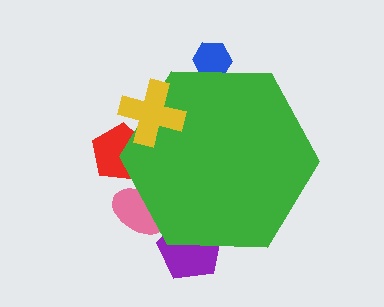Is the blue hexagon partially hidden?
Yes, the blue hexagon is partially hidden behind the green hexagon.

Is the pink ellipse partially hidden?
Yes, the pink ellipse is partially hidden behind the green hexagon.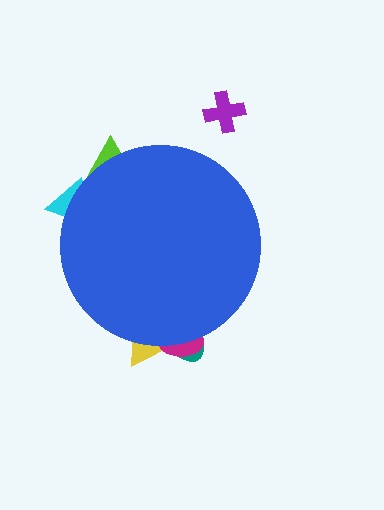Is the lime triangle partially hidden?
Yes, the lime triangle is partially hidden behind the blue circle.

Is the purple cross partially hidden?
No, the purple cross is fully visible.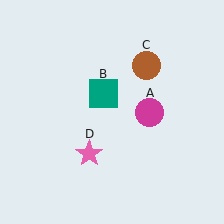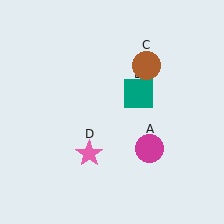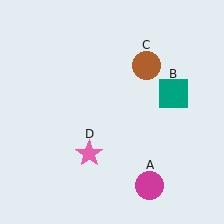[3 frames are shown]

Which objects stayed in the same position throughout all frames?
Brown circle (object C) and pink star (object D) remained stationary.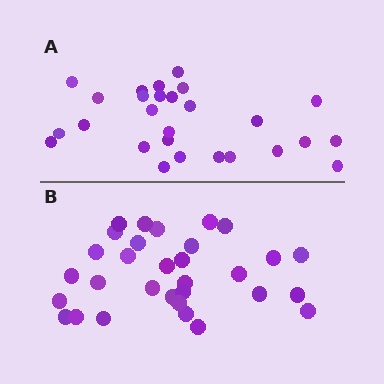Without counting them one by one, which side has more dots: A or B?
Region B (the bottom region) has more dots.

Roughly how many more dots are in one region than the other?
Region B has about 4 more dots than region A.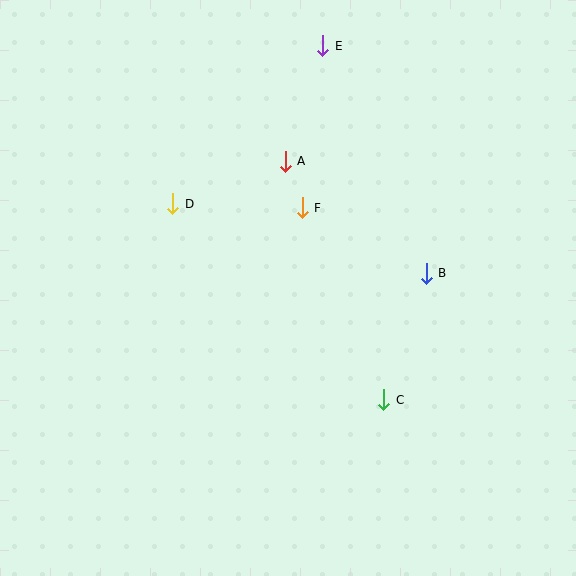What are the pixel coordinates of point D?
Point D is at (173, 204).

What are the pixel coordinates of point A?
Point A is at (285, 161).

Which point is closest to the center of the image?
Point F at (302, 208) is closest to the center.